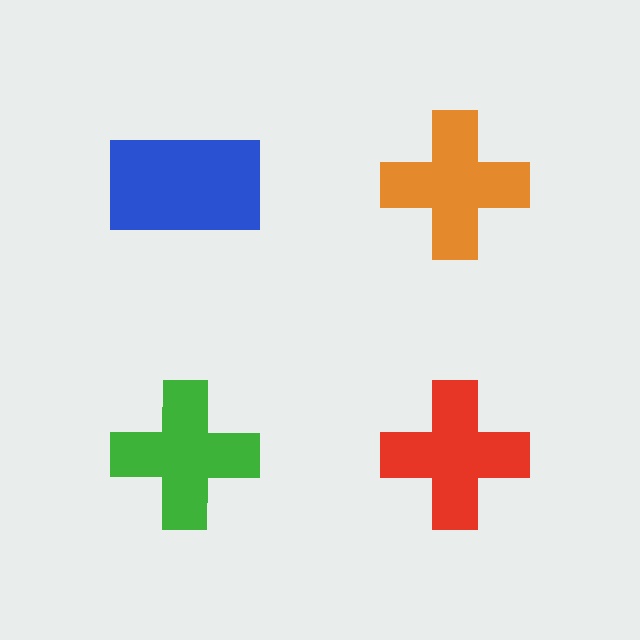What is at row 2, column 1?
A green cross.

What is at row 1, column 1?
A blue rectangle.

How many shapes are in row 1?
2 shapes.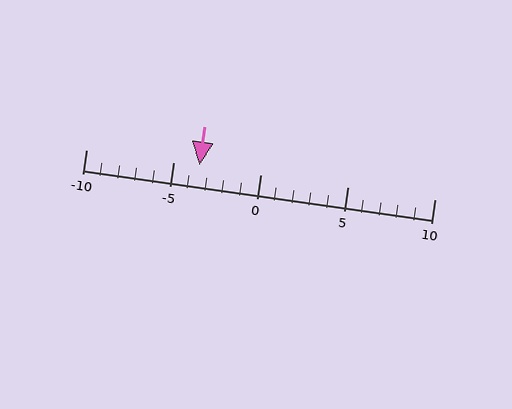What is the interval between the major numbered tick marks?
The major tick marks are spaced 5 units apart.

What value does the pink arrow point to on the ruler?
The pink arrow points to approximately -4.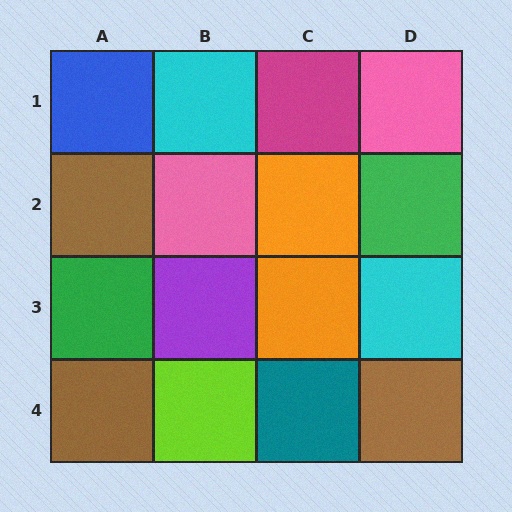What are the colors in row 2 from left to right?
Brown, pink, orange, green.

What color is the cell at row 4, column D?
Brown.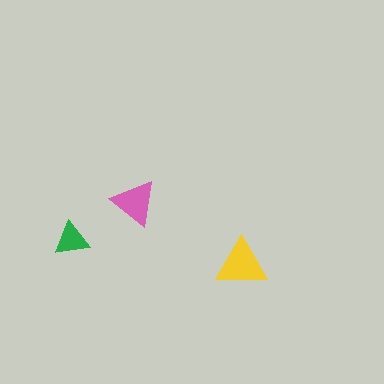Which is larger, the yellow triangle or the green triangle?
The yellow one.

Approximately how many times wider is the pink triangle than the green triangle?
About 1.5 times wider.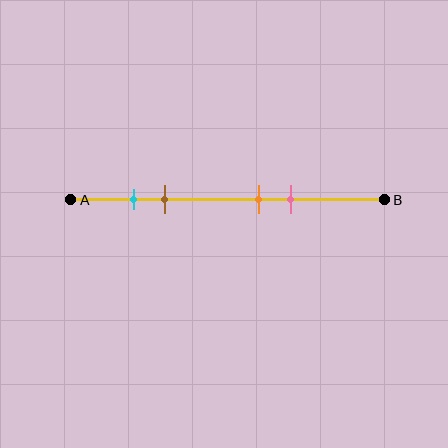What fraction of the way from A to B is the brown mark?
The brown mark is approximately 30% (0.3) of the way from A to B.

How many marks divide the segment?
There are 4 marks dividing the segment.